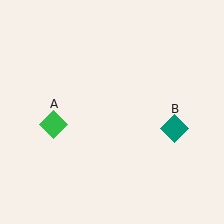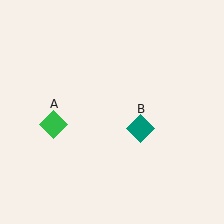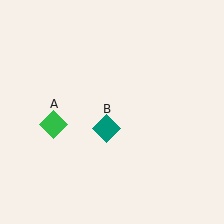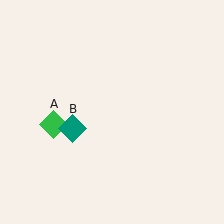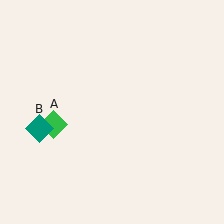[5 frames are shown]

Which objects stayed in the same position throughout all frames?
Green diamond (object A) remained stationary.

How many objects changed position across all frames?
1 object changed position: teal diamond (object B).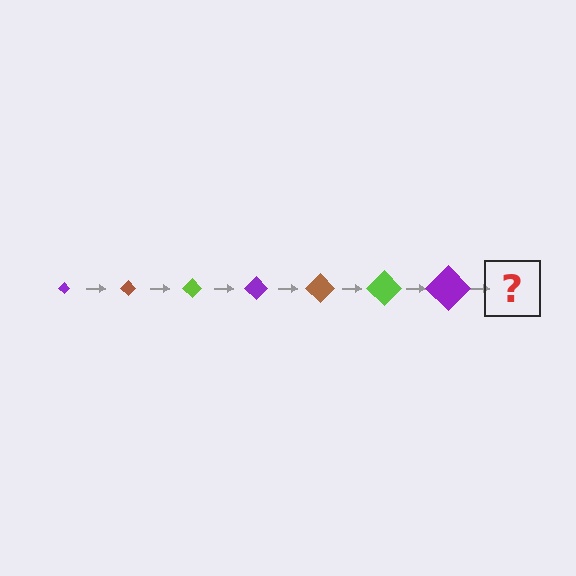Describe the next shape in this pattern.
It should be a brown diamond, larger than the previous one.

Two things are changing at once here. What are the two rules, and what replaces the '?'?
The two rules are that the diamond grows larger each step and the color cycles through purple, brown, and lime. The '?' should be a brown diamond, larger than the previous one.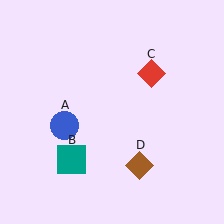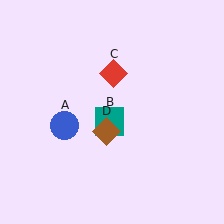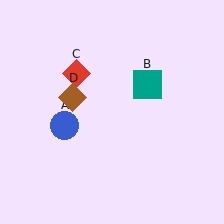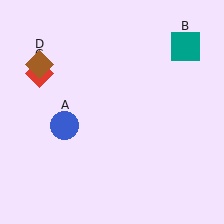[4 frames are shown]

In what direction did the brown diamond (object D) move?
The brown diamond (object D) moved up and to the left.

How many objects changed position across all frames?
3 objects changed position: teal square (object B), red diamond (object C), brown diamond (object D).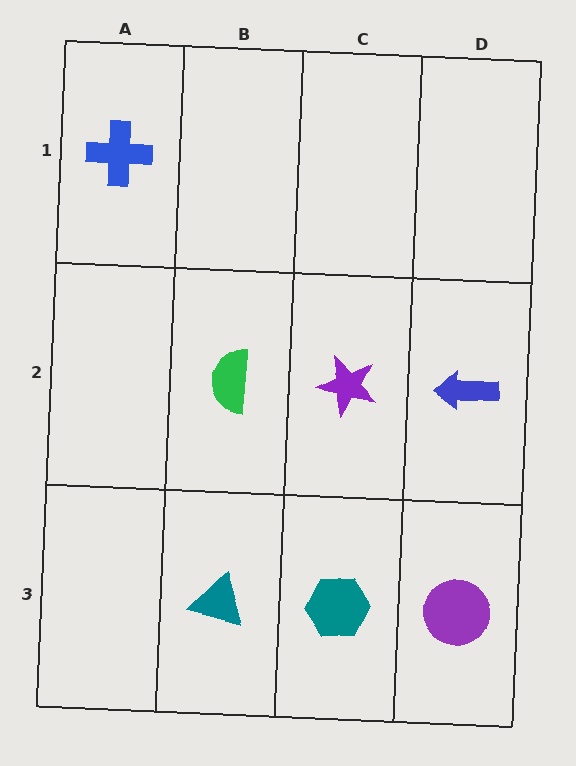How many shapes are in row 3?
3 shapes.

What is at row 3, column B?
A teal triangle.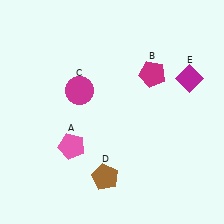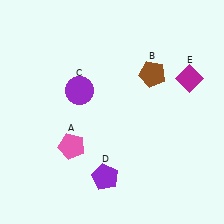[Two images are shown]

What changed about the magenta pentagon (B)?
In Image 1, B is magenta. In Image 2, it changed to brown.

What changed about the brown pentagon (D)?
In Image 1, D is brown. In Image 2, it changed to purple.